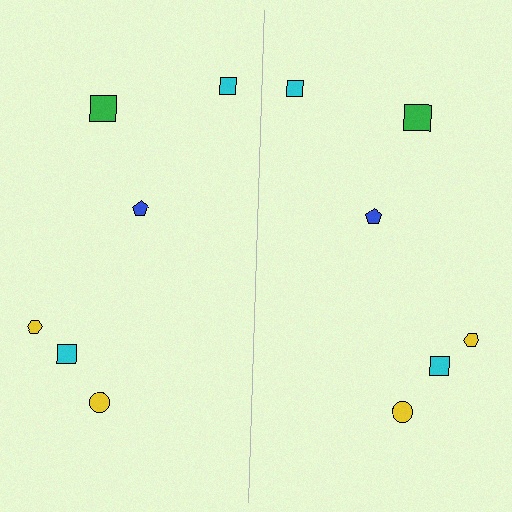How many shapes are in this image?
There are 12 shapes in this image.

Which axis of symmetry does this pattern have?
The pattern has a vertical axis of symmetry running through the center of the image.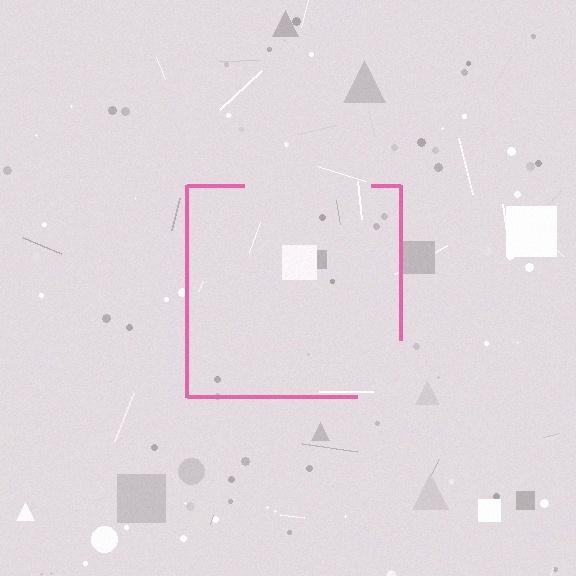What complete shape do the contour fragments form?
The contour fragments form a square.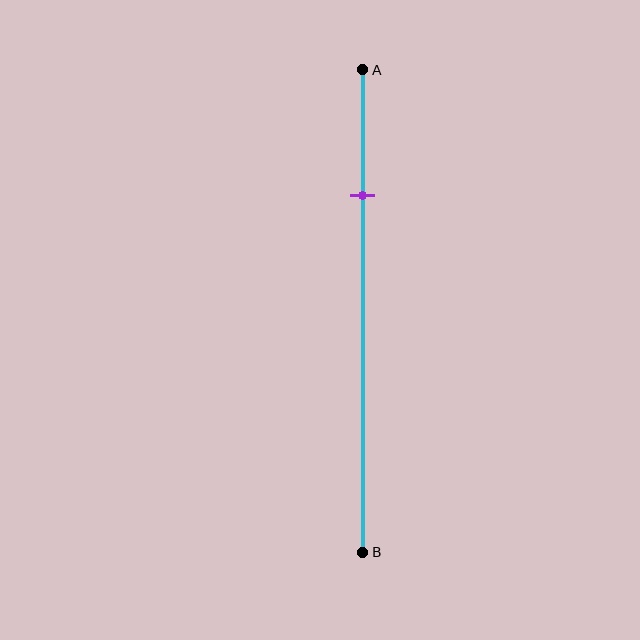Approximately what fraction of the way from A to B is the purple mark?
The purple mark is approximately 25% of the way from A to B.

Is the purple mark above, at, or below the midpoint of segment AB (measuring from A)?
The purple mark is above the midpoint of segment AB.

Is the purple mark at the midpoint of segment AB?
No, the mark is at about 25% from A, not at the 50% midpoint.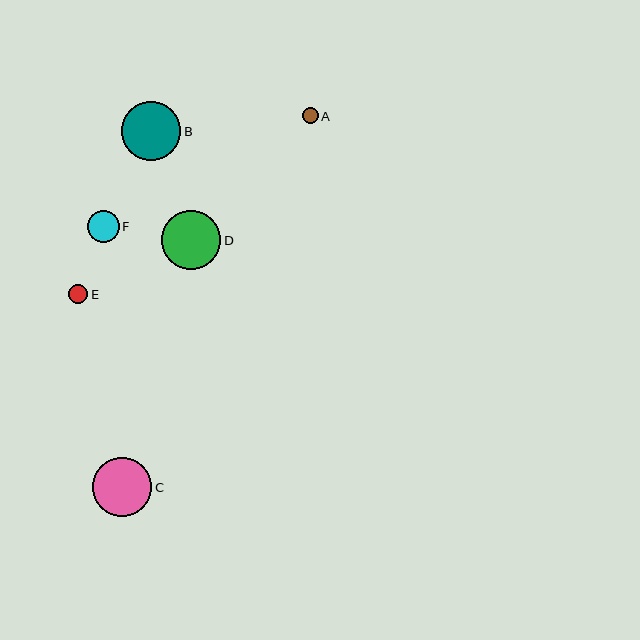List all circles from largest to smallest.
From largest to smallest: B, D, C, F, E, A.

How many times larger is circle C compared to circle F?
Circle C is approximately 1.8 times the size of circle F.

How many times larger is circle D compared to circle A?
Circle D is approximately 3.7 times the size of circle A.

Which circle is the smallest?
Circle A is the smallest with a size of approximately 16 pixels.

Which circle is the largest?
Circle B is the largest with a size of approximately 59 pixels.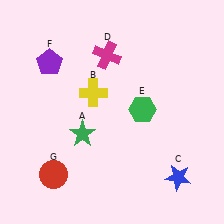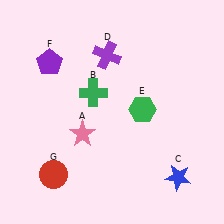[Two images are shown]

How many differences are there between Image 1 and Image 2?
There are 3 differences between the two images.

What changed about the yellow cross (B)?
In Image 1, B is yellow. In Image 2, it changed to green.